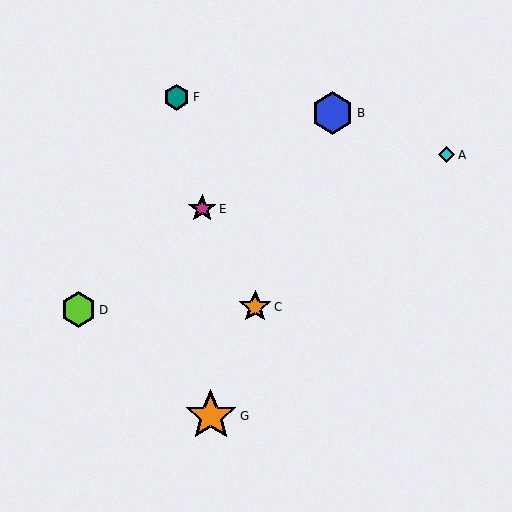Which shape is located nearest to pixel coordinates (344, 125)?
The blue hexagon (labeled B) at (333, 113) is nearest to that location.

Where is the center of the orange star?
The center of the orange star is at (211, 416).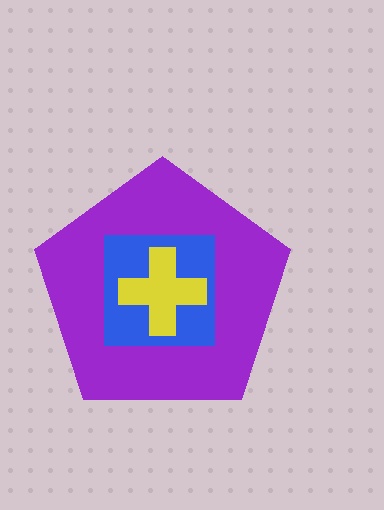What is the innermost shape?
The yellow cross.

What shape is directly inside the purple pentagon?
The blue square.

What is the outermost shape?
The purple pentagon.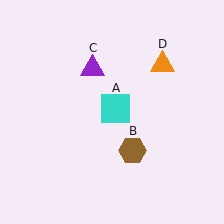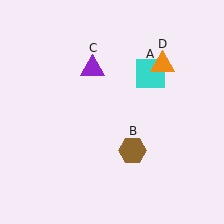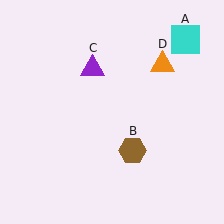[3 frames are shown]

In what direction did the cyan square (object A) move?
The cyan square (object A) moved up and to the right.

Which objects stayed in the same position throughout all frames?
Brown hexagon (object B) and purple triangle (object C) and orange triangle (object D) remained stationary.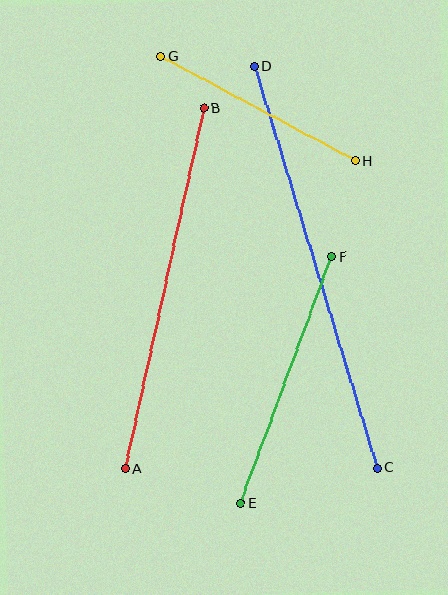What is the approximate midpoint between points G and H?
The midpoint is at approximately (258, 109) pixels.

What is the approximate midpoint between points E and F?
The midpoint is at approximately (286, 380) pixels.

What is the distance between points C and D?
The distance is approximately 420 pixels.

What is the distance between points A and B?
The distance is approximately 369 pixels.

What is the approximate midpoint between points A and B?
The midpoint is at approximately (165, 288) pixels.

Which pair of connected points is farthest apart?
Points C and D are farthest apart.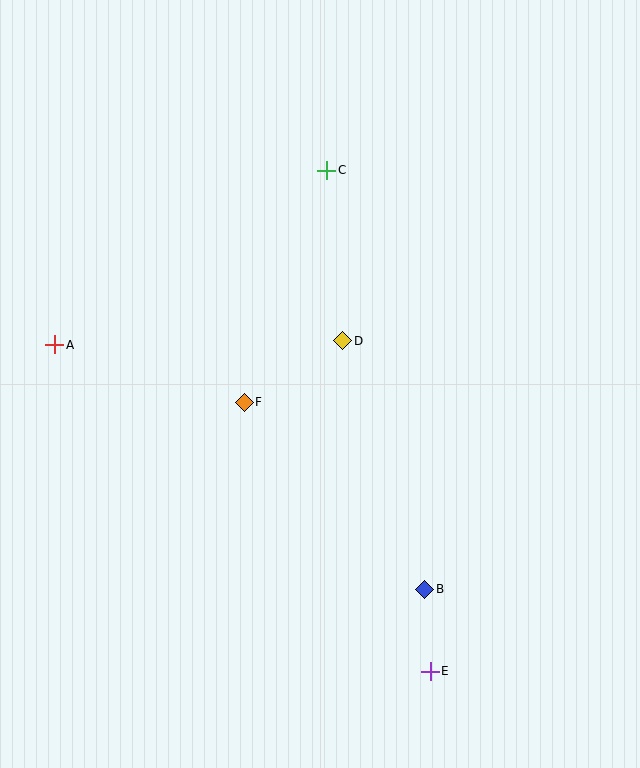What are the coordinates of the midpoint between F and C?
The midpoint between F and C is at (286, 286).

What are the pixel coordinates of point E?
Point E is at (430, 671).